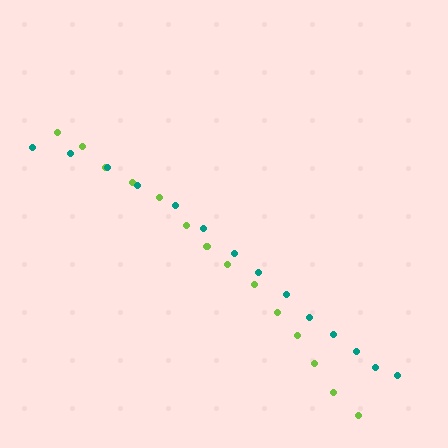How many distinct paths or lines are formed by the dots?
There are 2 distinct paths.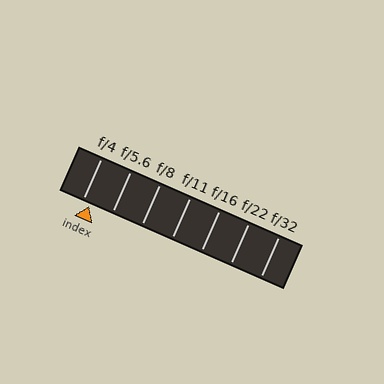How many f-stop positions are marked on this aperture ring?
There are 7 f-stop positions marked.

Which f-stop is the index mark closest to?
The index mark is closest to f/4.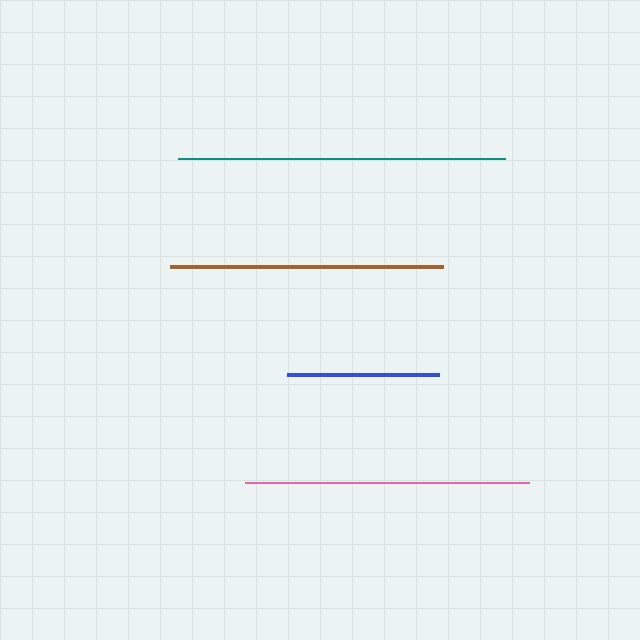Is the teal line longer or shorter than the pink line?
The teal line is longer than the pink line.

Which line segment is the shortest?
The blue line is the shortest at approximately 151 pixels.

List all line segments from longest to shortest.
From longest to shortest: teal, pink, brown, blue.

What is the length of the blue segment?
The blue segment is approximately 151 pixels long.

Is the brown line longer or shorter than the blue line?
The brown line is longer than the blue line.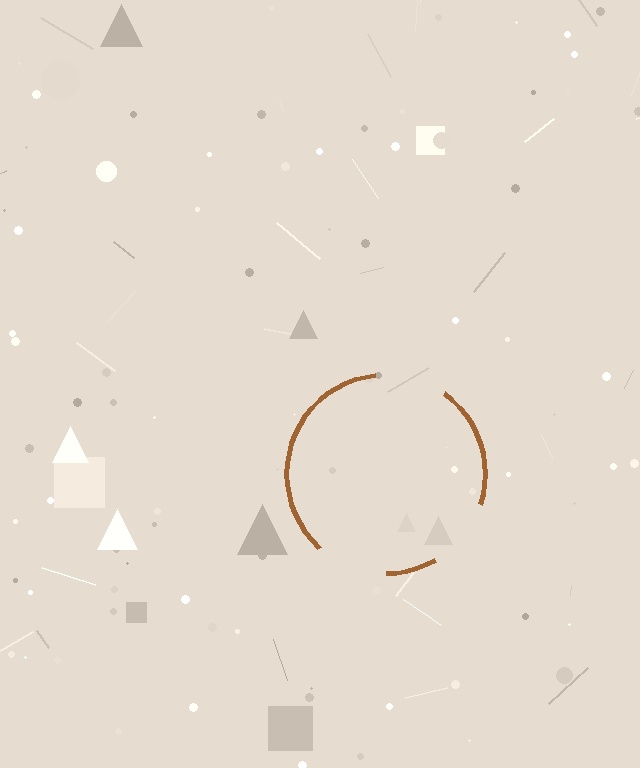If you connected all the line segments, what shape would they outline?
They would outline a circle.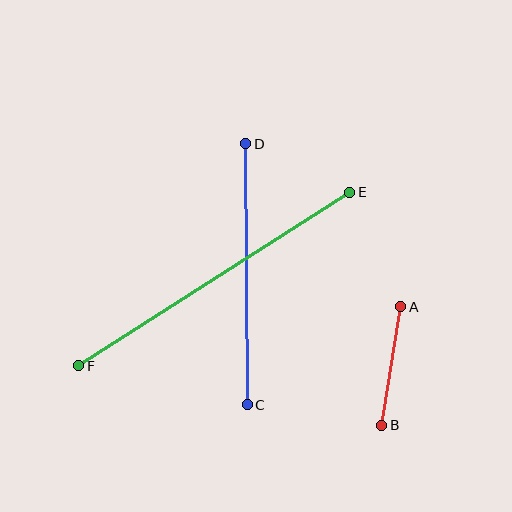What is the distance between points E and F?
The distance is approximately 321 pixels.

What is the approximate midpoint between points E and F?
The midpoint is at approximately (214, 279) pixels.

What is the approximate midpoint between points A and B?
The midpoint is at approximately (391, 366) pixels.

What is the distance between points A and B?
The distance is approximately 120 pixels.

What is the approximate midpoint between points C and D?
The midpoint is at approximately (247, 274) pixels.